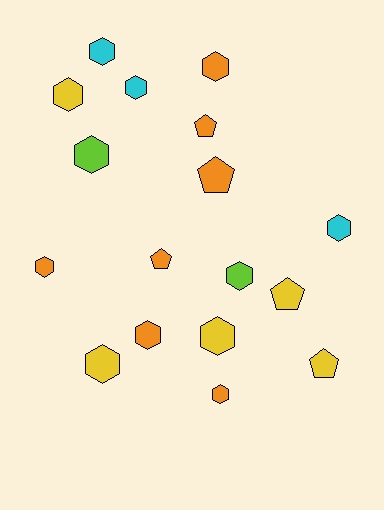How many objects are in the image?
There are 17 objects.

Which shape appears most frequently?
Hexagon, with 12 objects.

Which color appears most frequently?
Orange, with 7 objects.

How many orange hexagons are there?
There are 4 orange hexagons.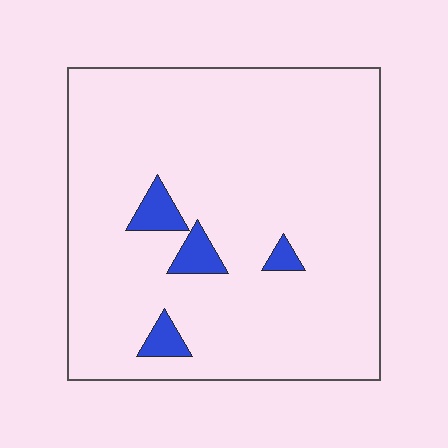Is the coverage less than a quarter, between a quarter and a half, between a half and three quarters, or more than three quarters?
Less than a quarter.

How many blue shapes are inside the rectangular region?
4.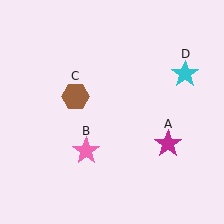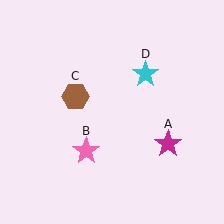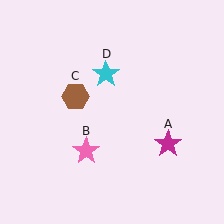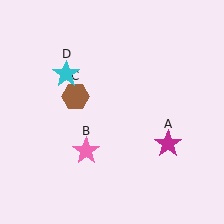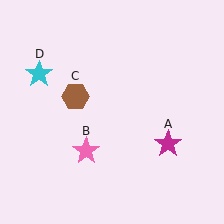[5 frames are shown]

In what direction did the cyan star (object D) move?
The cyan star (object D) moved left.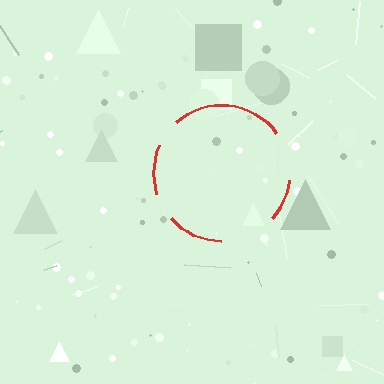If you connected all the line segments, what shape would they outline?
They would outline a circle.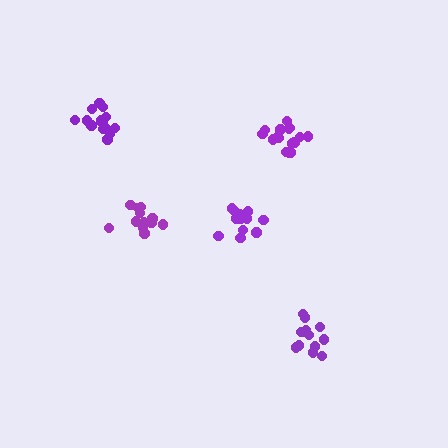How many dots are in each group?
Group 1: 12 dots, Group 2: 12 dots, Group 3: 17 dots, Group 4: 14 dots, Group 5: 13 dots (68 total).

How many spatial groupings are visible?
There are 5 spatial groupings.